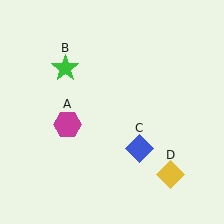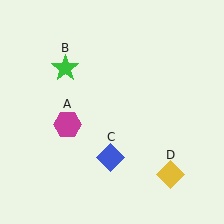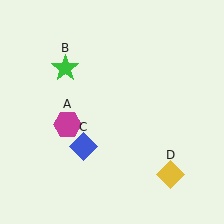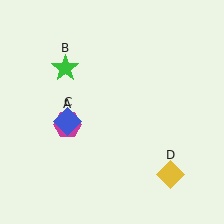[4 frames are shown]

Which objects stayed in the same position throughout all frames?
Magenta hexagon (object A) and green star (object B) and yellow diamond (object D) remained stationary.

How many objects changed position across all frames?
1 object changed position: blue diamond (object C).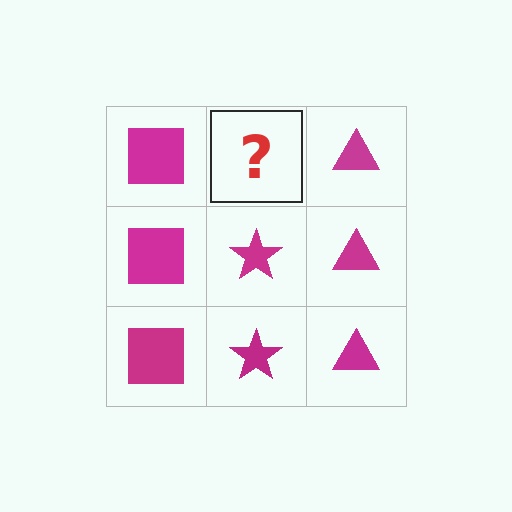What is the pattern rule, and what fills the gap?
The rule is that each column has a consistent shape. The gap should be filled with a magenta star.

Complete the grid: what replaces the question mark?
The question mark should be replaced with a magenta star.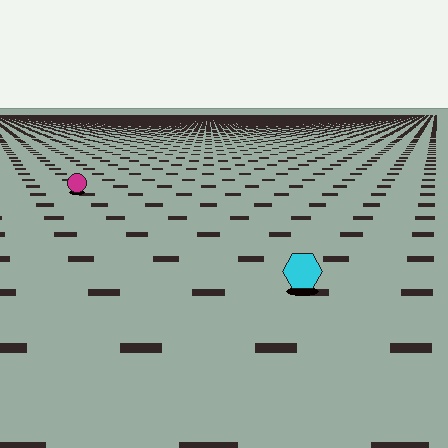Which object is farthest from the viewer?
The magenta circle is farthest from the viewer. It appears smaller and the ground texture around it is denser.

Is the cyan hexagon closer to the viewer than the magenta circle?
Yes. The cyan hexagon is closer — you can tell from the texture gradient: the ground texture is coarser near it.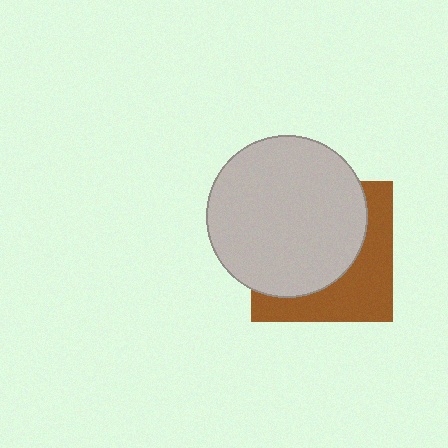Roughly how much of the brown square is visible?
A small part of it is visible (roughly 40%).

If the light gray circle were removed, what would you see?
You would see the complete brown square.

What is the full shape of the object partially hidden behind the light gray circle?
The partially hidden object is a brown square.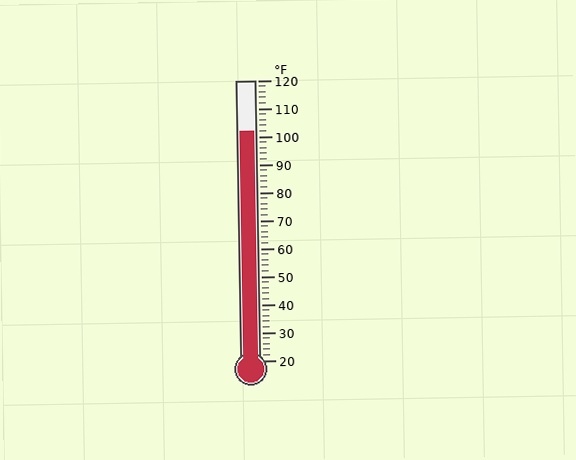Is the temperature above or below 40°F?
The temperature is above 40°F.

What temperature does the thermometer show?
The thermometer shows approximately 102°F.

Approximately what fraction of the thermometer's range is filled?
The thermometer is filled to approximately 80% of its range.